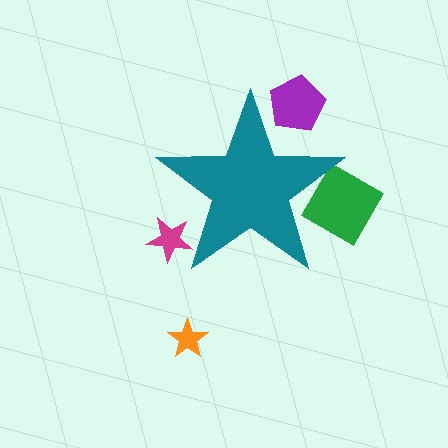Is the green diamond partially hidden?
Yes, the green diamond is partially hidden behind the teal star.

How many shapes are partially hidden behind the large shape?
3 shapes are partially hidden.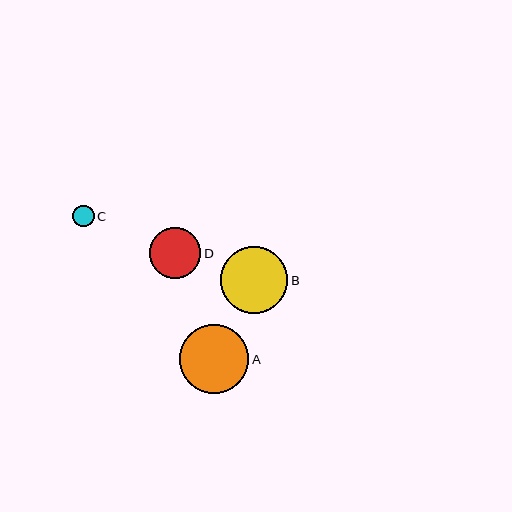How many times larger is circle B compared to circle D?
Circle B is approximately 1.3 times the size of circle D.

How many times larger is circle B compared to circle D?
Circle B is approximately 1.3 times the size of circle D.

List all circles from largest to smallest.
From largest to smallest: A, B, D, C.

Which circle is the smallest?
Circle C is the smallest with a size of approximately 21 pixels.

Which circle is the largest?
Circle A is the largest with a size of approximately 69 pixels.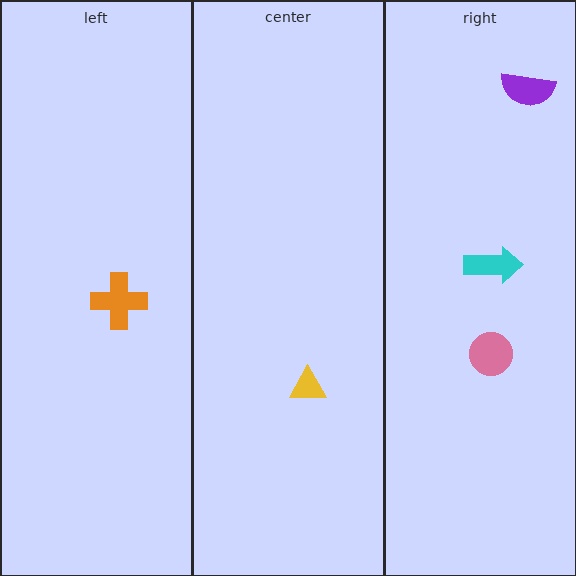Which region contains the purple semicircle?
The right region.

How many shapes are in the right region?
3.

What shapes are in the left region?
The orange cross.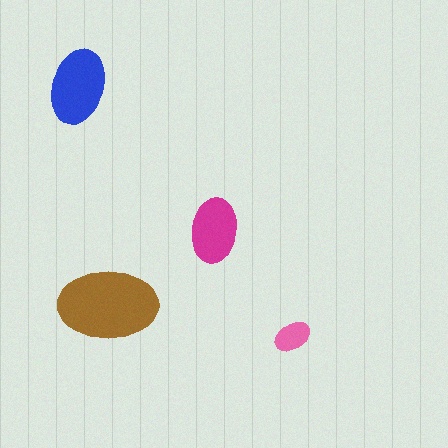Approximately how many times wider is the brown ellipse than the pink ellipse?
About 2.5 times wider.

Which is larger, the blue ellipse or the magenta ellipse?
The blue one.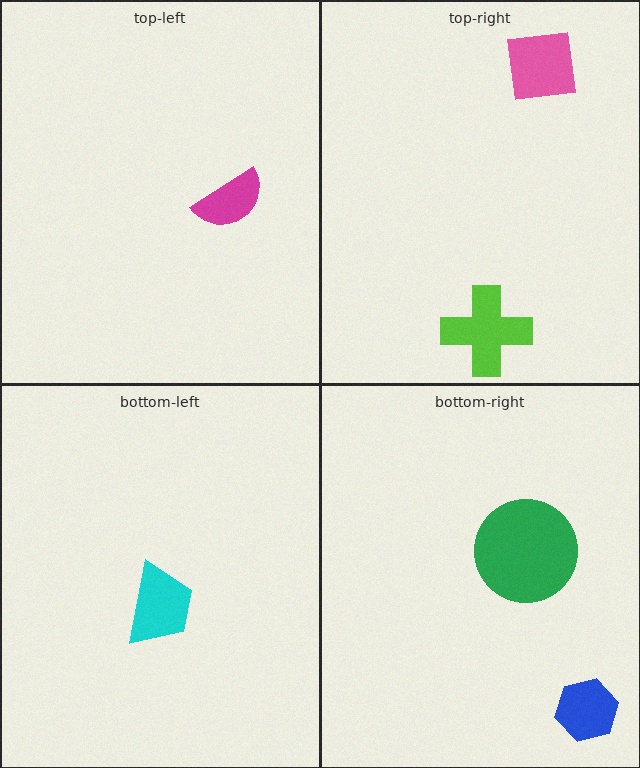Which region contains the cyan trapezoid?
The bottom-left region.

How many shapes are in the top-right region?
2.